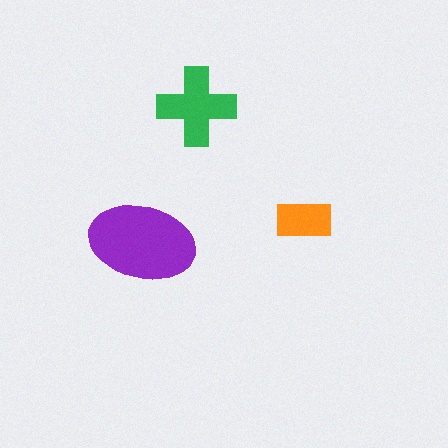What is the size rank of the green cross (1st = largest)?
2nd.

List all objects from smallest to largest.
The orange rectangle, the green cross, the purple ellipse.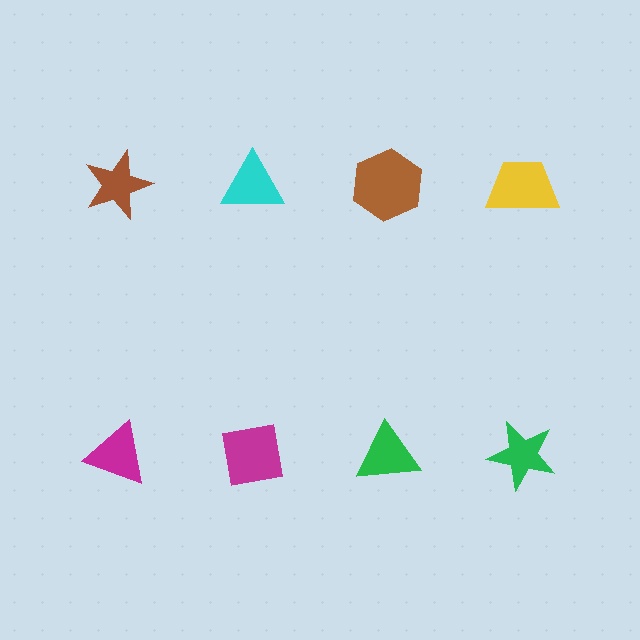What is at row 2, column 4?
A green star.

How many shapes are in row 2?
4 shapes.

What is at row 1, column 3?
A brown hexagon.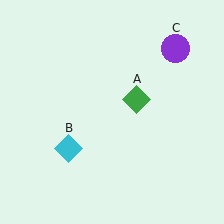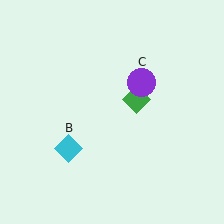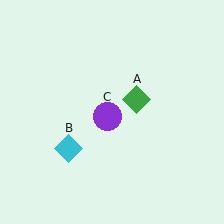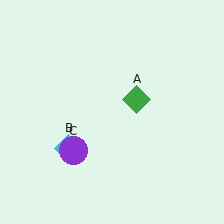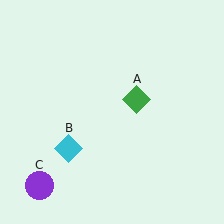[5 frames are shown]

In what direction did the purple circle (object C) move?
The purple circle (object C) moved down and to the left.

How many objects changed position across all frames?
1 object changed position: purple circle (object C).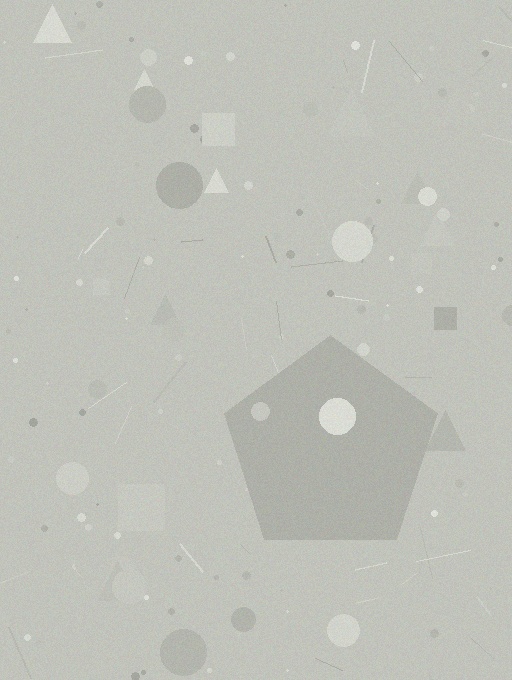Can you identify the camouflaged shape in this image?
The camouflaged shape is a pentagon.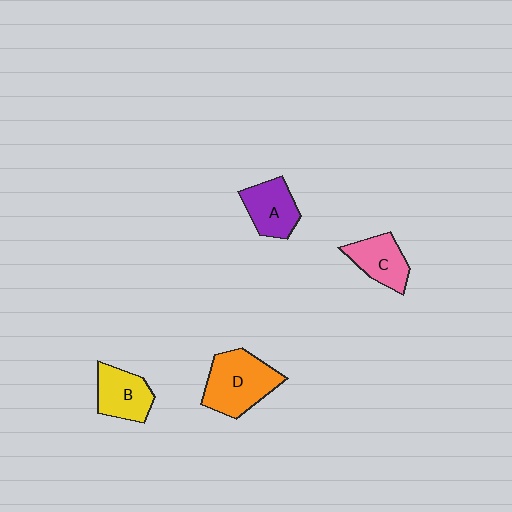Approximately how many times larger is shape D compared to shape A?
Approximately 1.5 times.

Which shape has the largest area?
Shape D (orange).